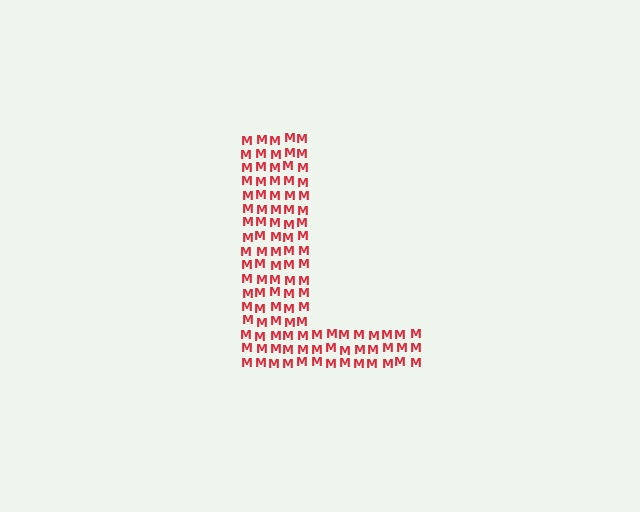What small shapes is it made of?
It is made of small letter M's.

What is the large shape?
The large shape is the letter L.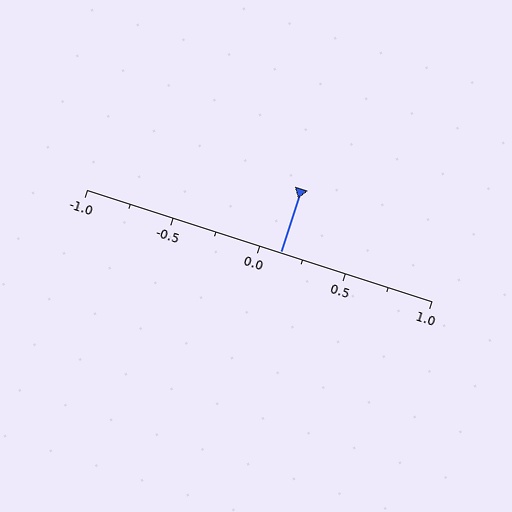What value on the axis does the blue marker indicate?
The marker indicates approximately 0.12.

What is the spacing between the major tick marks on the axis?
The major ticks are spaced 0.5 apart.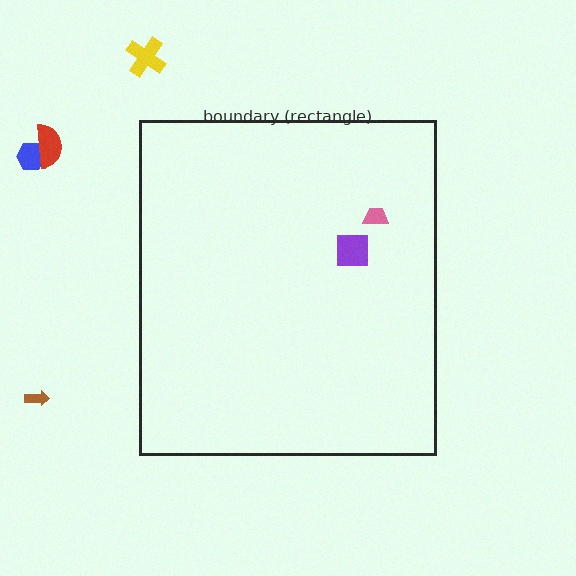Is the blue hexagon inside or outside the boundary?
Outside.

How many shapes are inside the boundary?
2 inside, 4 outside.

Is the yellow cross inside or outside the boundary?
Outside.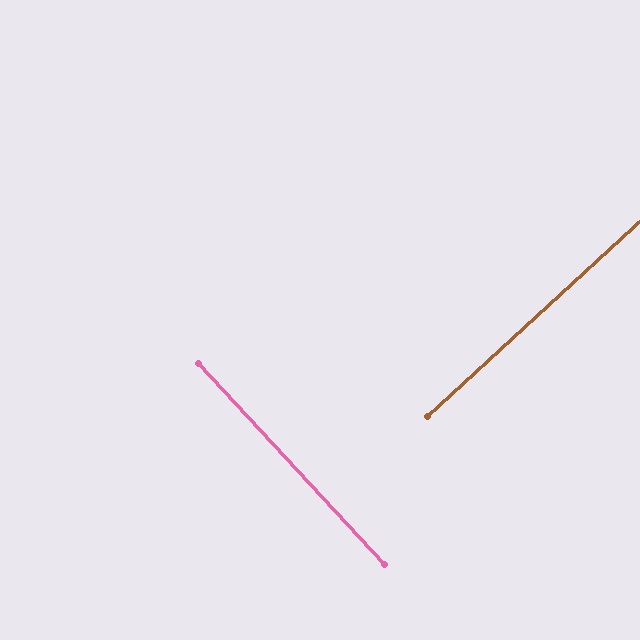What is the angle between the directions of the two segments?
Approximately 90 degrees.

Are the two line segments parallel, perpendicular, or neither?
Perpendicular — they meet at approximately 90°.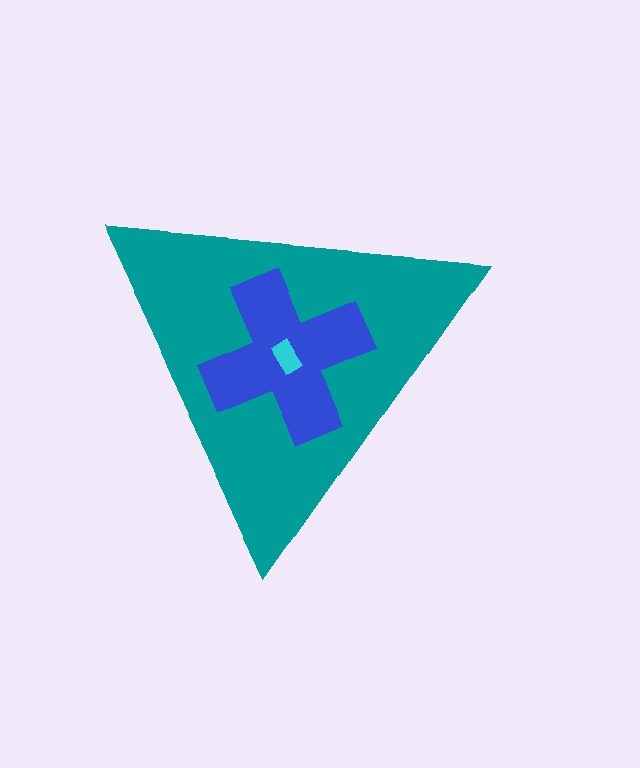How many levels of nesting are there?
3.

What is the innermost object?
The cyan rectangle.